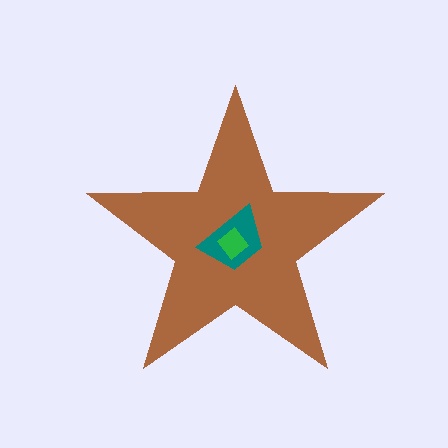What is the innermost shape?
The green diamond.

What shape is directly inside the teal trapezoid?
The green diamond.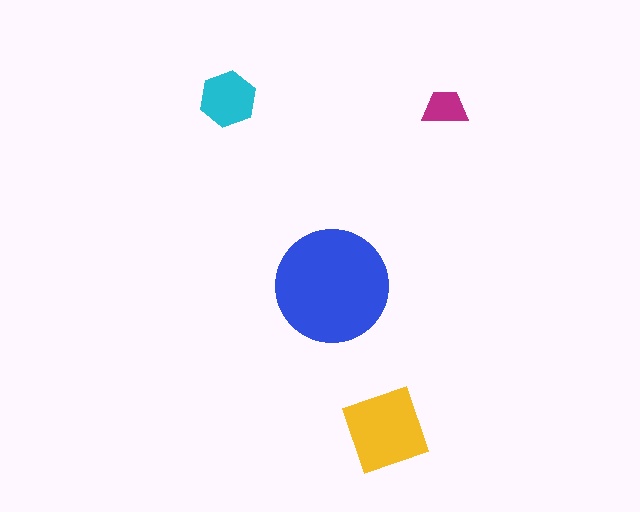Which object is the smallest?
The magenta trapezoid.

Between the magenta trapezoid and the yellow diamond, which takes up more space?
The yellow diamond.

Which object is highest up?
The cyan hexagon is topmost.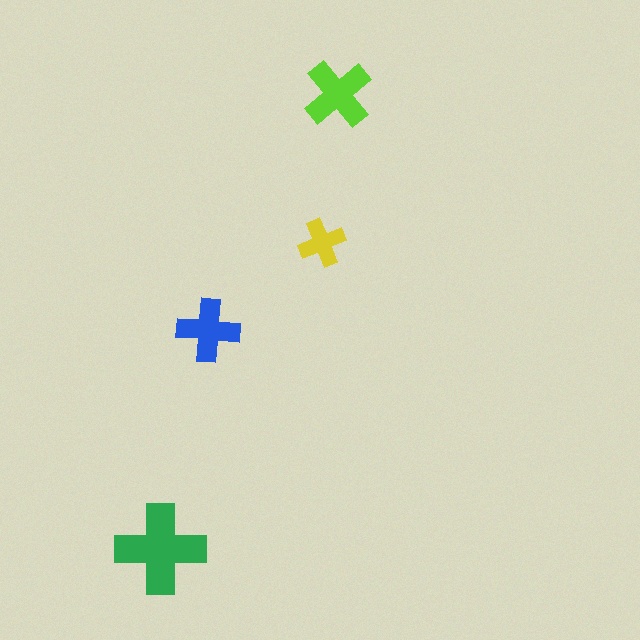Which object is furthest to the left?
The green cross is leftmost.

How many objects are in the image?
There are 4 objects in the image.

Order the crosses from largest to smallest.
the green one, the lime one, the blue one, the yellow one.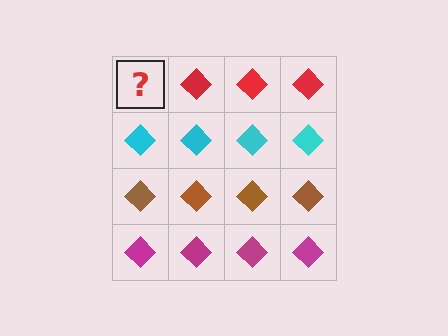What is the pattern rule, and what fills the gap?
The rule is that each row has a consistent color. The gap should be filled with a red diamond.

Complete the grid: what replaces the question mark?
The question mark should be replaced with a red diamond.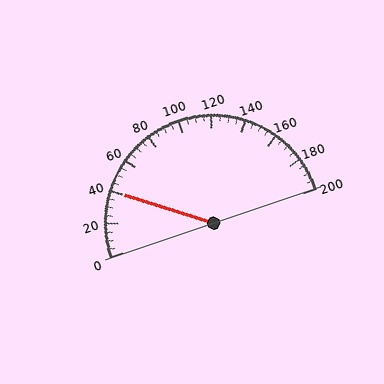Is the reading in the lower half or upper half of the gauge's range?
The reading is in the lower half of the range (0 to 200).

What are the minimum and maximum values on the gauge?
The gauge ranges from 0 to 200.